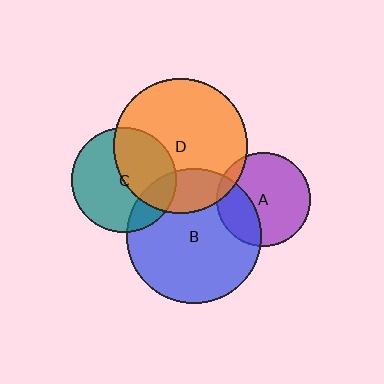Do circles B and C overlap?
Yes.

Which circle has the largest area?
Circle B (blue).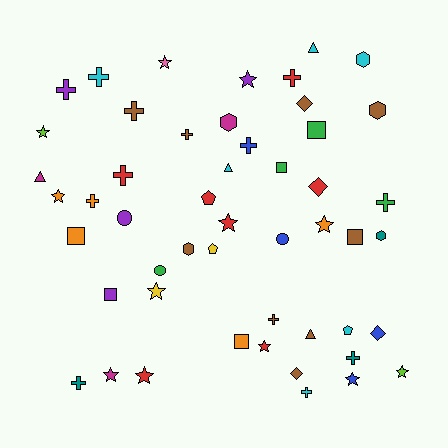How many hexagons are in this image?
There are 5 hexagons.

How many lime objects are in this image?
There are 2 lime objects.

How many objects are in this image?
There are 50 objects.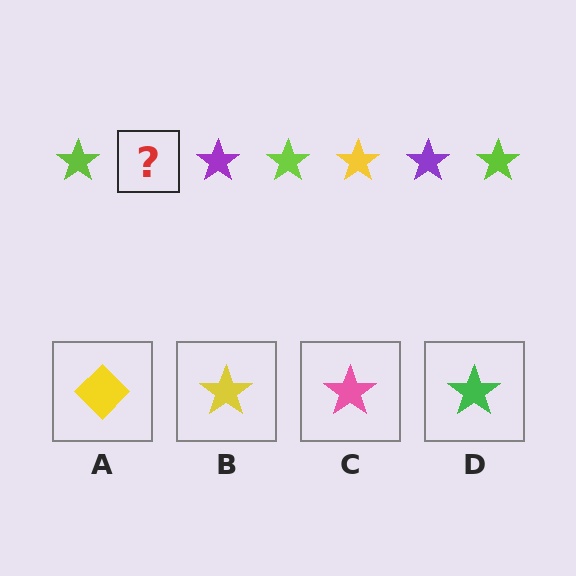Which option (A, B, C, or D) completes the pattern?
B.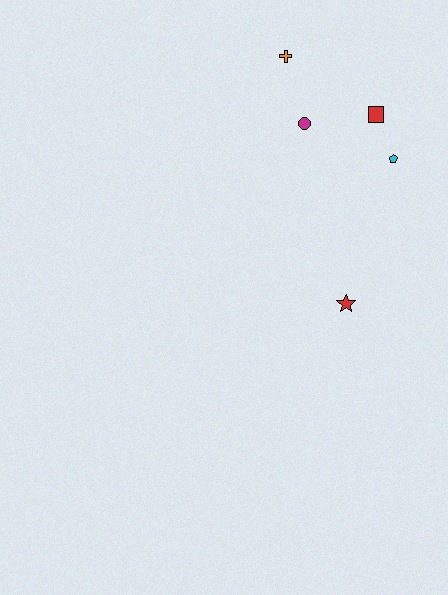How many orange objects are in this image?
There is 1 orange object.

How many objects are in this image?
There are 5 objects.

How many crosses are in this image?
There is 1 cross.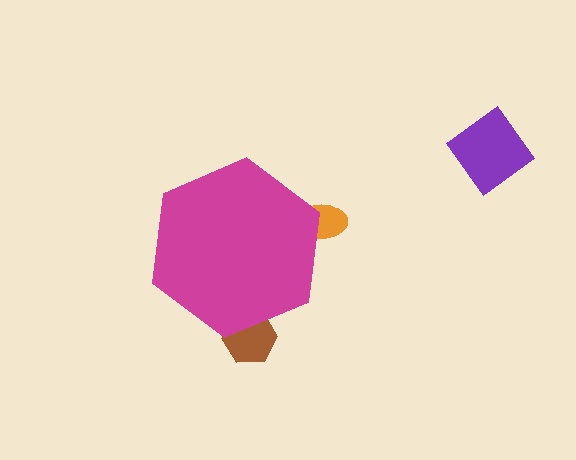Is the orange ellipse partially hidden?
Yes, the orange ellipse is partially hidden behind the magenta hexagon.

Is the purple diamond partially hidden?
No, the purple diamond is fully visible.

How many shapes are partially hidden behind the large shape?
2 shapes are partially hidden.